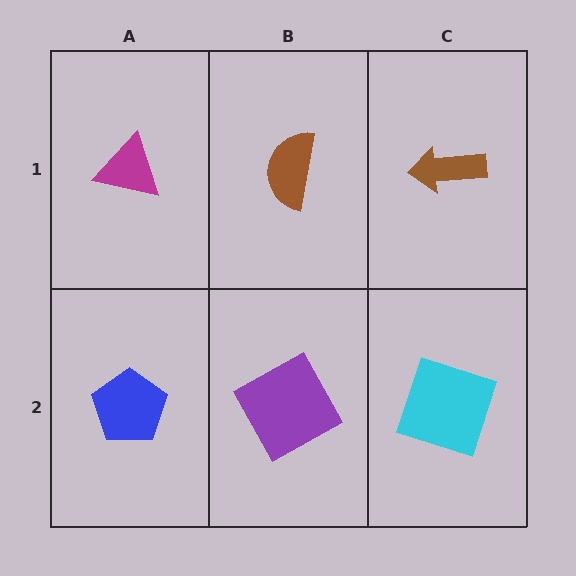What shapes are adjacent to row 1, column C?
A cyan square (row 2, column C), a brown semicircle (row 1, column B).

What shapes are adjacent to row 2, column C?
A brown arrow (row 1, column C), a purple square (row 2, column B).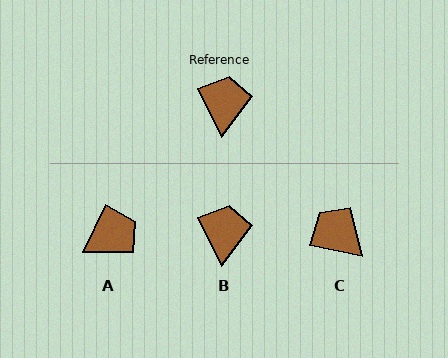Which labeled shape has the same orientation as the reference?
B.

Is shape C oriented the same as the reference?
No, it is off by about 52 degrees.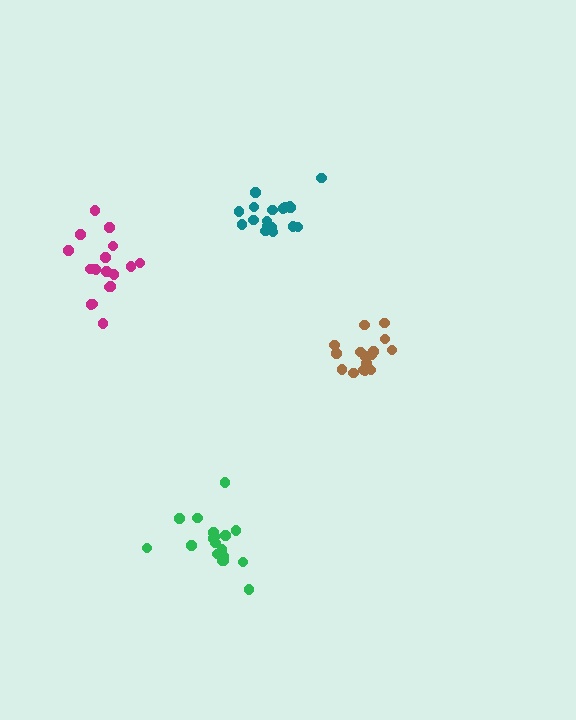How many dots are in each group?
Group 1: 19 dots, Group 2: 16 dots, Group 3: 18 dots, Group 4: 19 dots (72 total).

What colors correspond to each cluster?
The clusters are colored: teal, brown, magenta, green.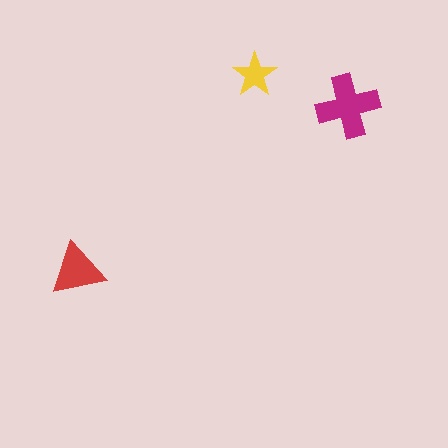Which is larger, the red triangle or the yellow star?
The red triangle.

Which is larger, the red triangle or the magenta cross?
The magenta cross.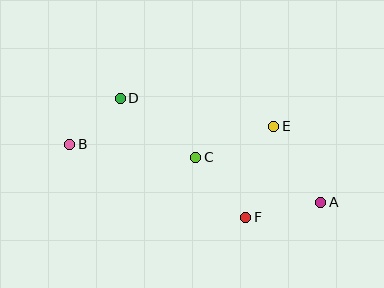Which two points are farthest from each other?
Points A and B are farthest from each other.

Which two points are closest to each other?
Points B and D are closest to each other.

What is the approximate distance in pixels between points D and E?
The distance between D and E is approximately 156 pixels.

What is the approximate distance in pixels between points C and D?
The distance between C and D is approximately 96 pixels.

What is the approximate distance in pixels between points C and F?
The distance between C and F is approximately 78 pixels.